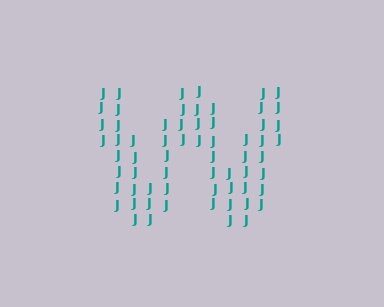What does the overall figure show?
The overall figure shows the letter W.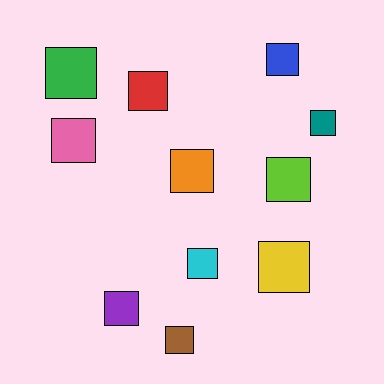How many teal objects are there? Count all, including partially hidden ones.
There is 1 teal object.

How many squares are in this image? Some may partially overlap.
There are 11 squares.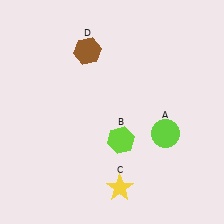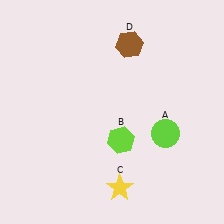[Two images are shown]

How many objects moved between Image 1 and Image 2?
1 object moved between the two images.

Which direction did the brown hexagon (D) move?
The brown hexagon (D) moved right.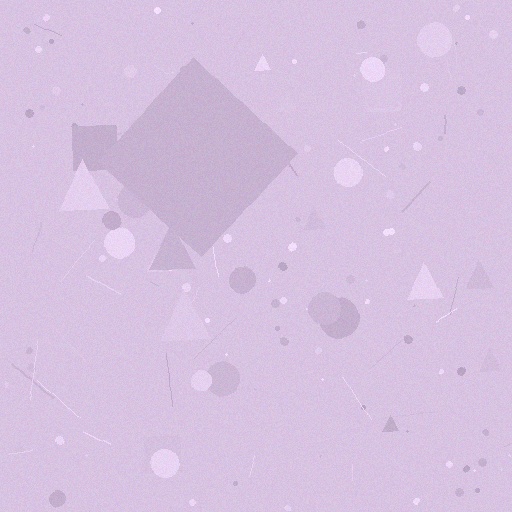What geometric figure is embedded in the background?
A diamond is embedded in the background.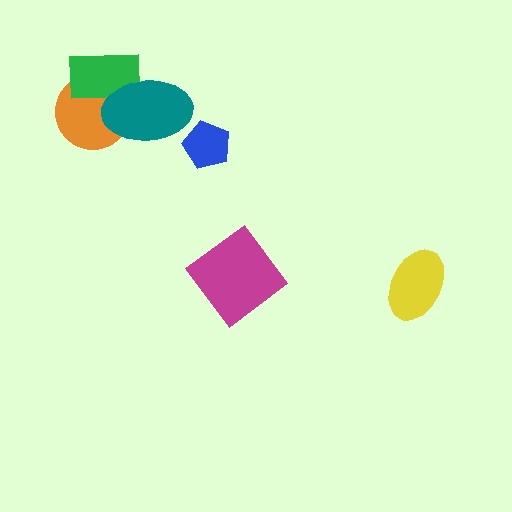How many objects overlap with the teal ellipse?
2 objects overlap with the teal ellipse.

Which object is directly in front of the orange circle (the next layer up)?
The green rectangle is directly in front of the orange circle.